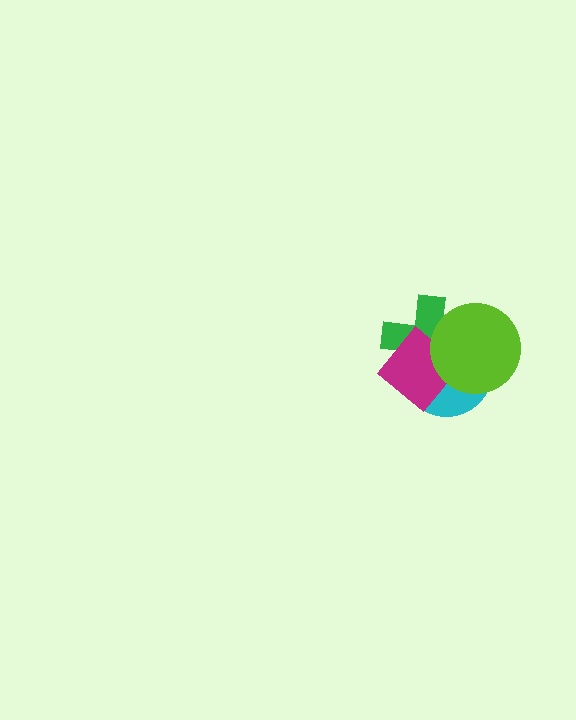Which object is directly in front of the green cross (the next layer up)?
The magenta diamond is directly in front of the green cross.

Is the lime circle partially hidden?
No, no other shape covers it.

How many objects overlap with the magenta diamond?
3 objects overlap with the magenta diamond.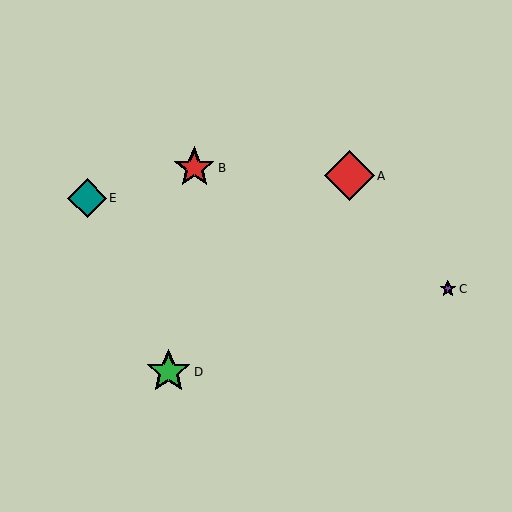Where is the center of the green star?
The center of the green star is at (168, 372).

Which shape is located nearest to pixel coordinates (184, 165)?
The red star (labeled B) at (194, 168) is nearest to that location.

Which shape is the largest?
The red diamond (labeled A) is the largest.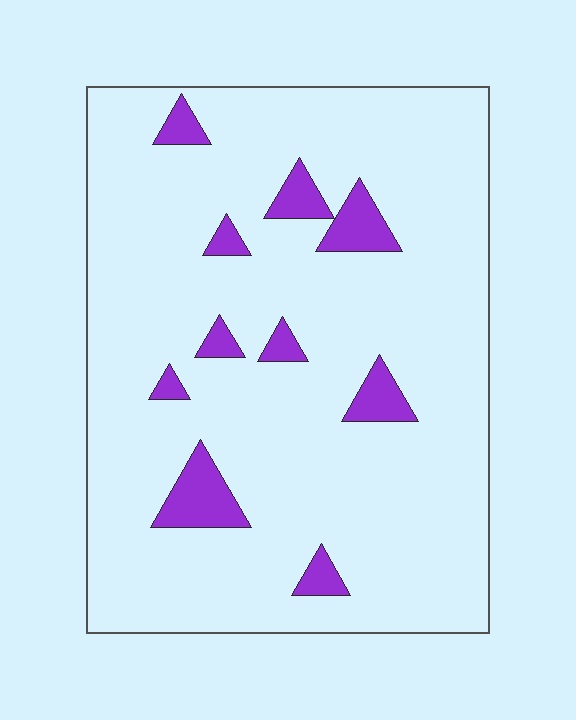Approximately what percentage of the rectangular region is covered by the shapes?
Approximately 10%.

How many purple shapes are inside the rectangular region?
10.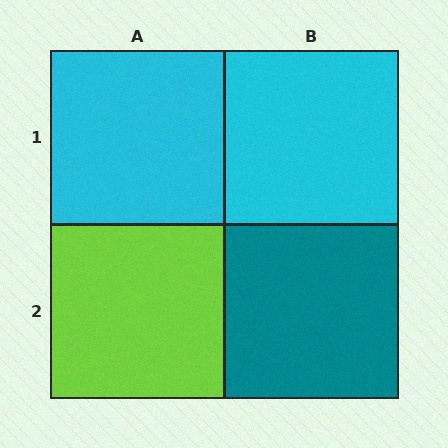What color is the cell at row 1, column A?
Cyan.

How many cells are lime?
1 cell is lime.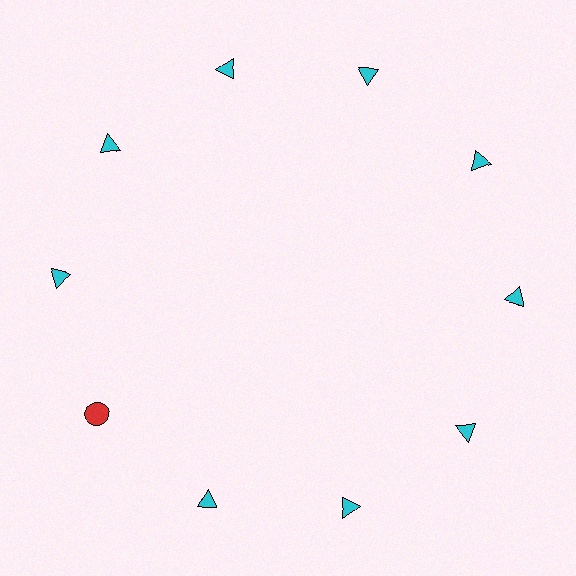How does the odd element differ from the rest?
It differs in both color (red instead of cyan) and shape (circle instead of triangle).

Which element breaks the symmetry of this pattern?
The red circle at roughly the 8 o'clock position breaks the symmetry. All other shapes are cyan triangles.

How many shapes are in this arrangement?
There are 10 shapes arranged in a ring pattern.